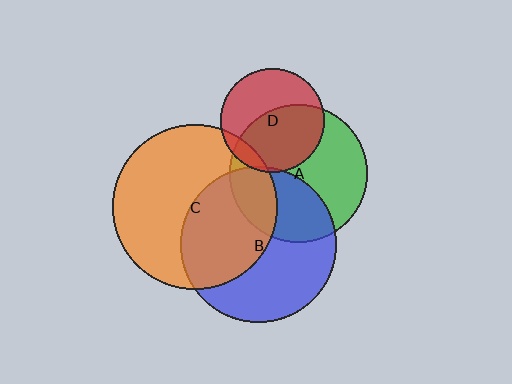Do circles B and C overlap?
Yes.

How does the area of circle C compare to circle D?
Approximately 2.5 times.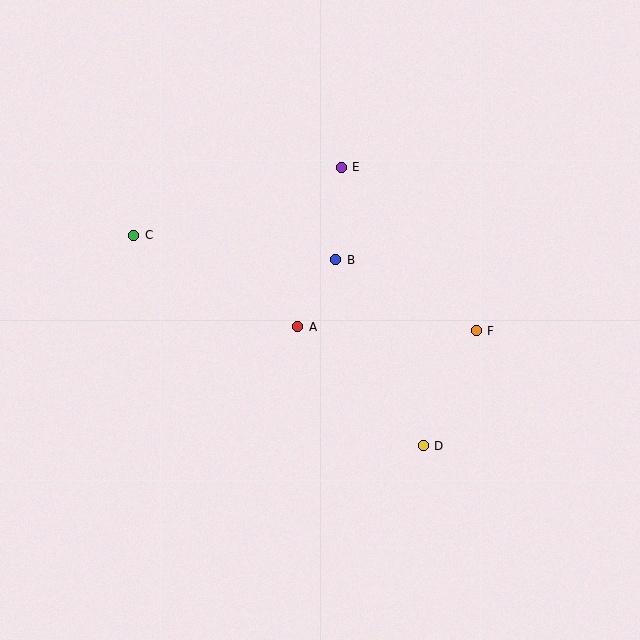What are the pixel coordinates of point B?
Point B is at (336, 260).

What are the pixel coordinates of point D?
Point D is at (423, 446).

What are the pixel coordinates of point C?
Point C is at (134, 235).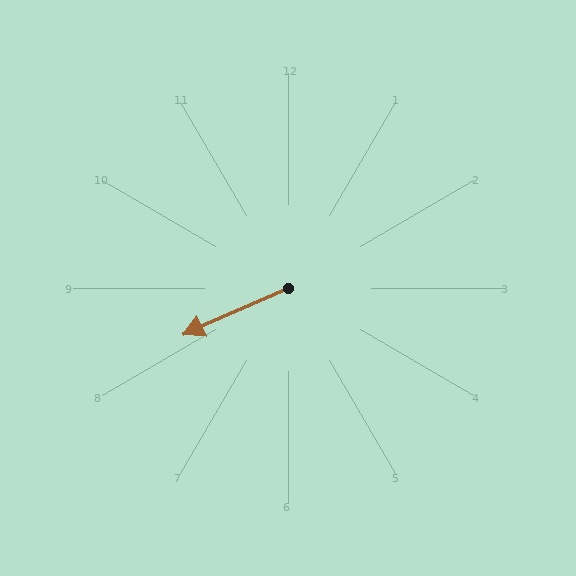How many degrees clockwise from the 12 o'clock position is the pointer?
Approximately 246 degrees.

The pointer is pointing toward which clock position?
Roughly 8 o'clock.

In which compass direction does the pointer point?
Southwest.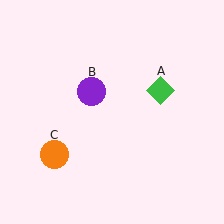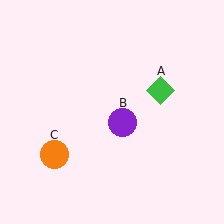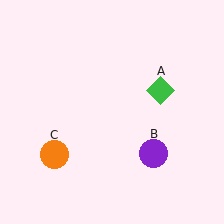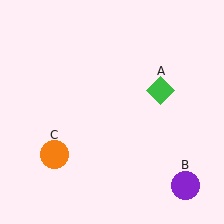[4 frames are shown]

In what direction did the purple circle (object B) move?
The purple circle (object B) moved down and to the right.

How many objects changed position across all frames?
1 object changed position: purple circle (object B).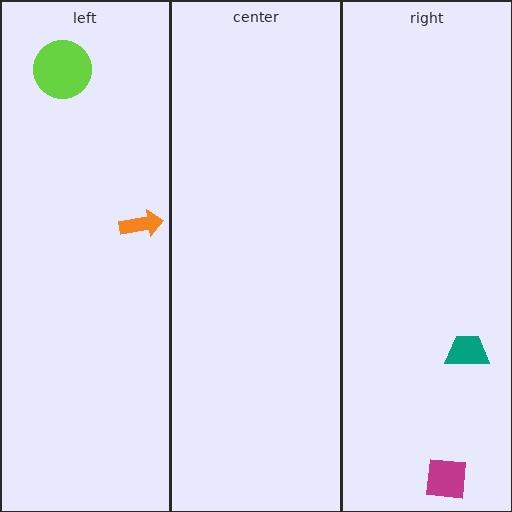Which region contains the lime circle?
The left region.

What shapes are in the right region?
The magenta square, the teal trapezoid.